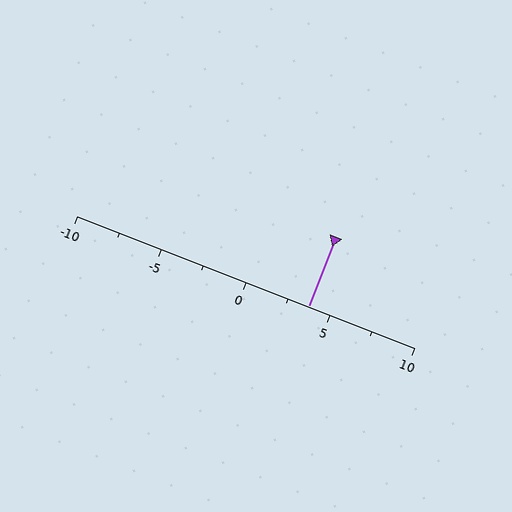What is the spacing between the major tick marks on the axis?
The major ticks are spaced 5 apart.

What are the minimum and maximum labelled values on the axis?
The axis runs from -10 to 10.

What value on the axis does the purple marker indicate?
The marker indicates approximately 3.8.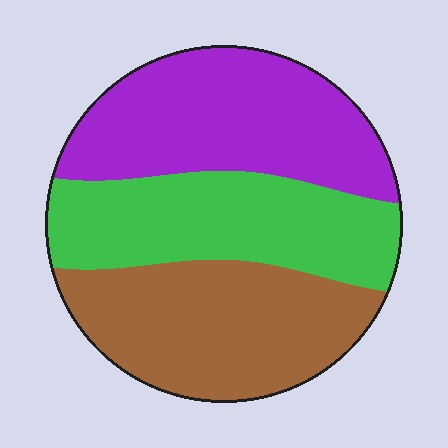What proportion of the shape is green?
Green takes up about one third (1/3) of the shape.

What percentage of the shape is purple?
Purple takes up about one third (1/3) of the shape.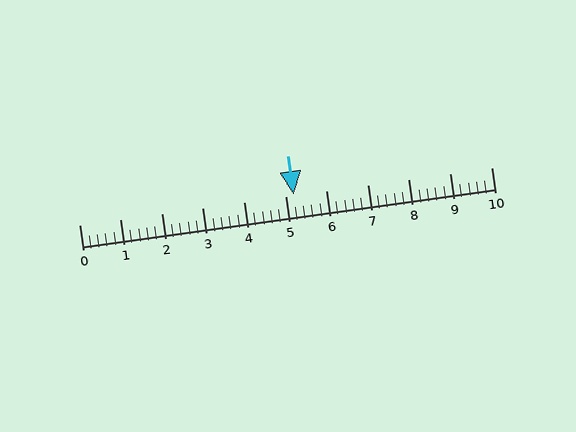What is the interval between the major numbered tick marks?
The major tick marks are spaced 1 units apart.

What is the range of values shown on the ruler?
The ruler shows values from 0 to 10.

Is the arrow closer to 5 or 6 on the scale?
The arrow is closer to 5.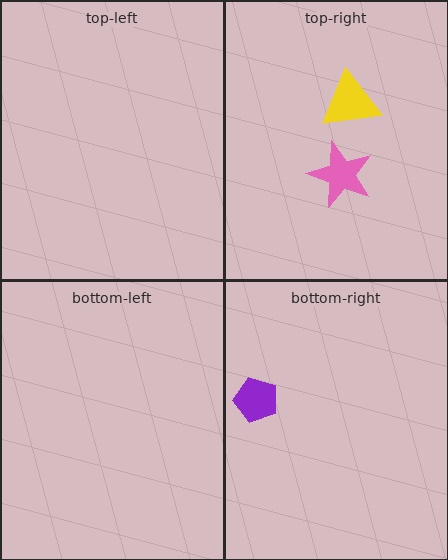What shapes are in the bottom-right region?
The purple pentagon.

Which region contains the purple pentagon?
The bottom-right region.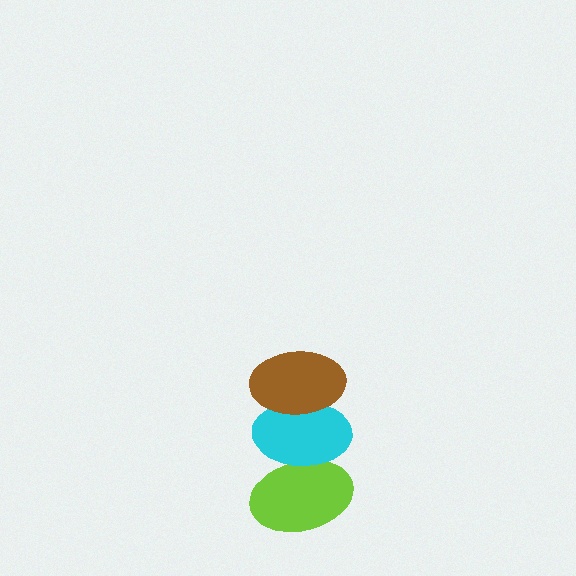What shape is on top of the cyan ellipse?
The brown ellipse is on top of the cyan ellipse.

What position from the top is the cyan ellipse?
The cyan ellipse is 2nd from the top.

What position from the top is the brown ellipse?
The brown ellipse is 1st from the top.